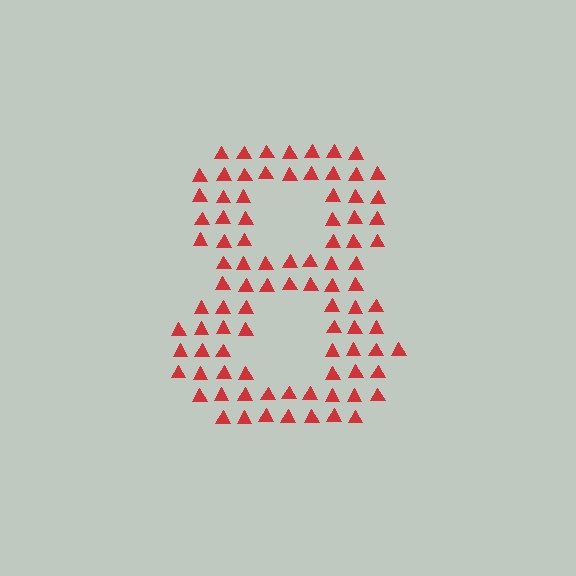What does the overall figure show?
The overall figure shows the digit 8.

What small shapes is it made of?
It is made of small triangles.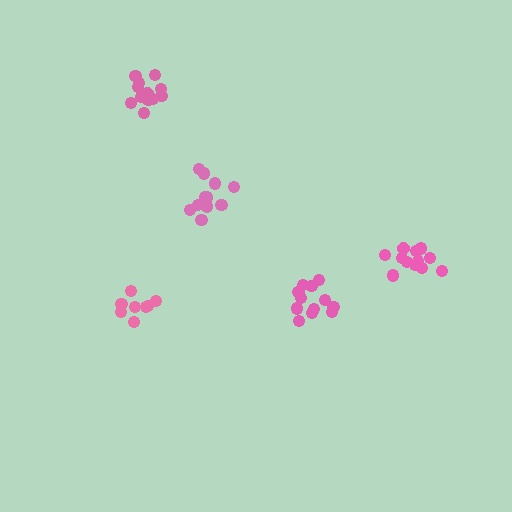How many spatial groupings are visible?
There are 5 spatial groupings.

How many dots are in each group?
Group 1: 8 dots, Group 2: 11 dots, Group 3: 12 dots, Group 4: 12 dots, Group 5: 12 dots (55 total).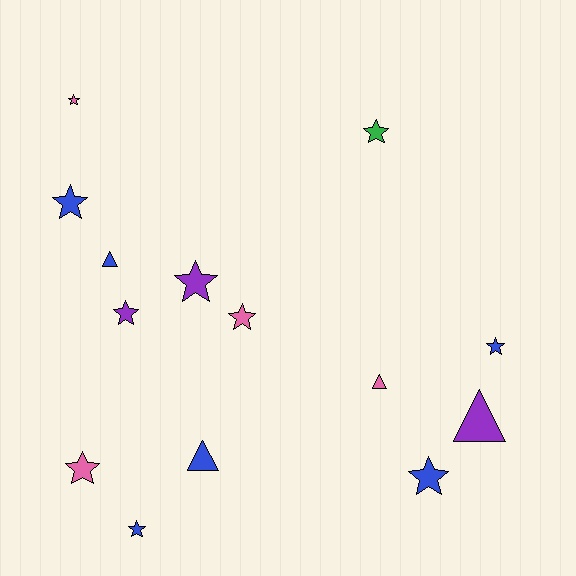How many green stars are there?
There is 1 green star.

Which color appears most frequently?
Blue, with 6 objects.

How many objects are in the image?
There are 14 objects.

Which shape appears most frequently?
Star, with 10 objects.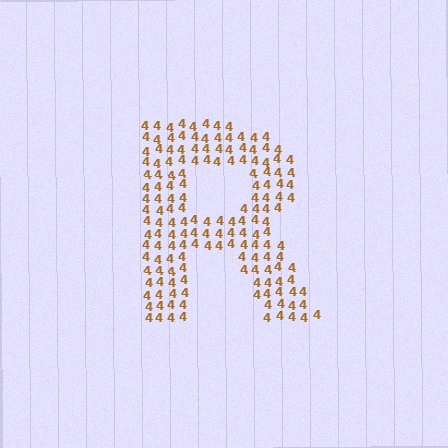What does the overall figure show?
The overall figure shows the letter R.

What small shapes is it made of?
It is made of small digit 4's.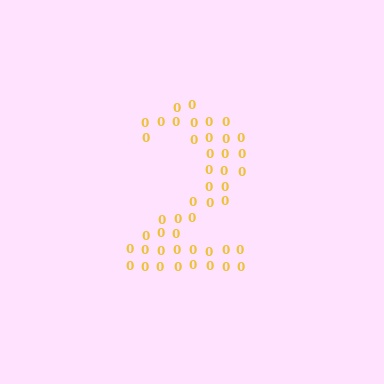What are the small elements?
The small elements are digit 0's.